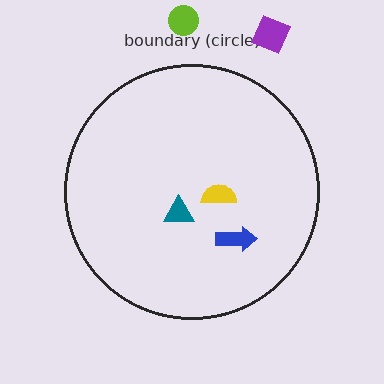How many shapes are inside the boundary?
3 inside, 2 outside.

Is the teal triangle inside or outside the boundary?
Inside.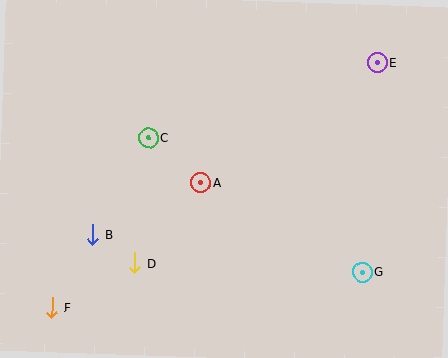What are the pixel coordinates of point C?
Point C is at (149, 138).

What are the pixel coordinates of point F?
Point F is at (52, 308).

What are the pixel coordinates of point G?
Point G is at (362, 272).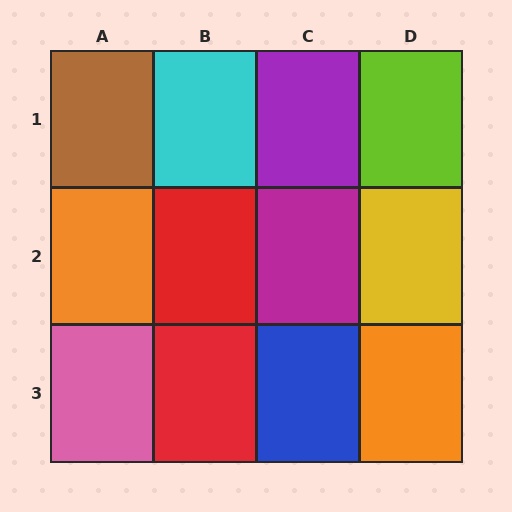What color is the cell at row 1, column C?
Purple.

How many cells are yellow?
1 cell is yellow.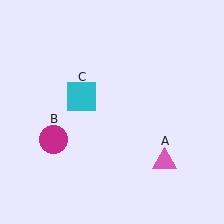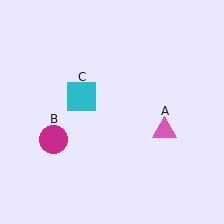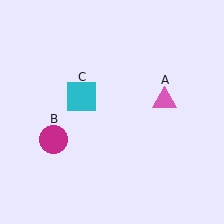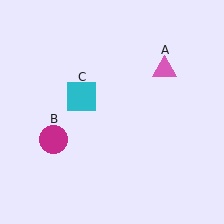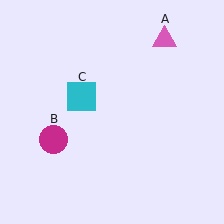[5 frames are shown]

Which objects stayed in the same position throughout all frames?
Magenta circle (object B) and cyan square (object C) remained stationary.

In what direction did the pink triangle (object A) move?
The pink triangle (object A) moved up.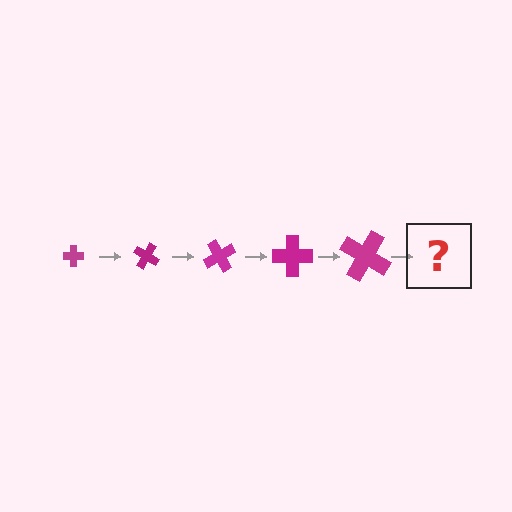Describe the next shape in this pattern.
It should be a cross, larger than the previous one and rotated 150 degrees from the start.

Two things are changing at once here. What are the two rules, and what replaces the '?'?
The two rules are that the cross grows larger each step and it rotates 30 degrees each step. The '?' should be a cross, larger than the previous one and rotated 150 degrees from the start.